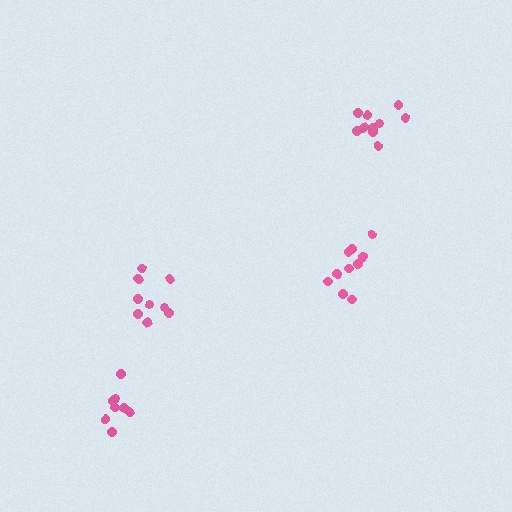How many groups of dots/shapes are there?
There are 4 groups.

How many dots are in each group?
Group 1: 10 dots, Group 2: 9 dots, Group 3: 8 dots, Group 4: 10 dots (37 total).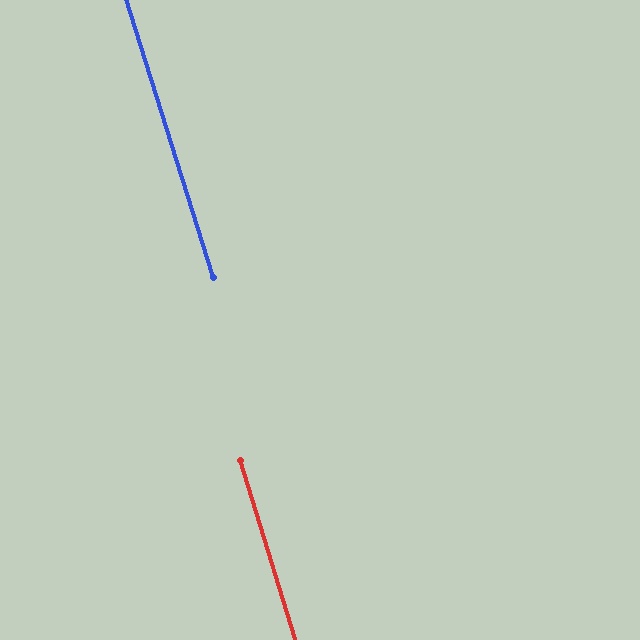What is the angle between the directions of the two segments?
Approximately 0 degrees.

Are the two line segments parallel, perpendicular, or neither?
Parallel — their directions differ by only 0.2°.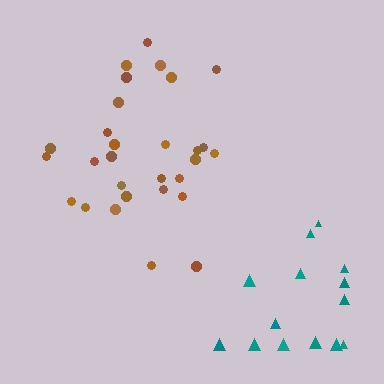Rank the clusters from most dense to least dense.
brown, teal.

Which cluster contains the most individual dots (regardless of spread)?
Brown (29).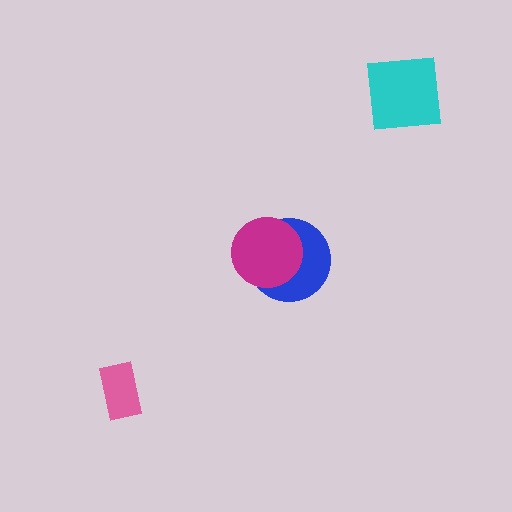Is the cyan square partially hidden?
No, no other shape covers it.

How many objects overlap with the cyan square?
0 objects overlap with the cyan square.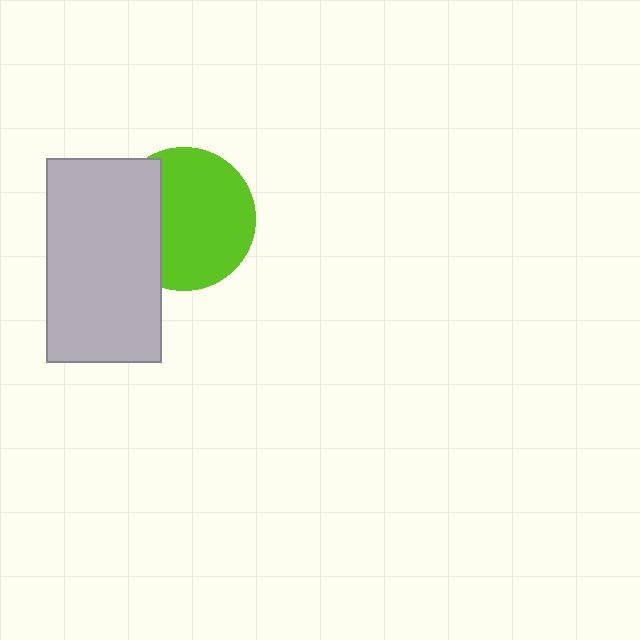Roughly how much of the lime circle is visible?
Most of it is visible (roughly 70%).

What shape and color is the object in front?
The object in front is a light gray rectangle.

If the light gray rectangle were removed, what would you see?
You would see the complete lime circle.